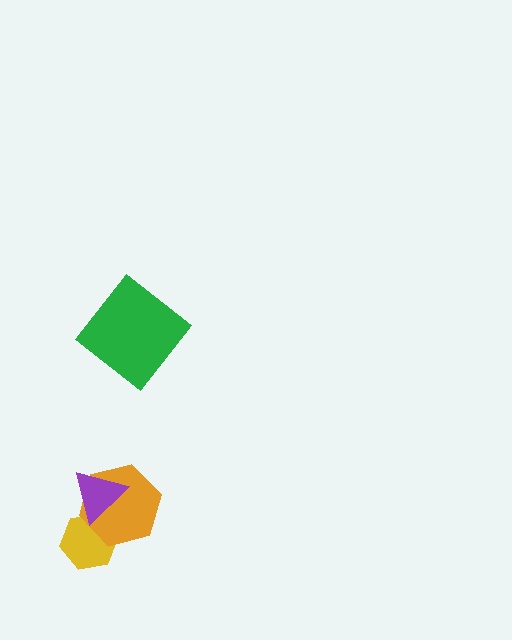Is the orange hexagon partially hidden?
Yes, it is partially covered by another shape.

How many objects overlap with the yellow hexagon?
2 objects overlap with the yellow hexagon.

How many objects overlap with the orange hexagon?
2 objects overlap with the orange hexagon.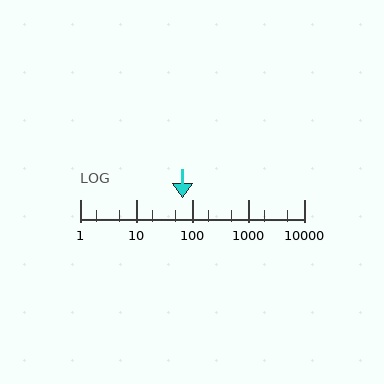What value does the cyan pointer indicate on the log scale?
The pointer indicates approximately 69.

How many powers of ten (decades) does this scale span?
The scale spans 4 decades, from 1 to 10000.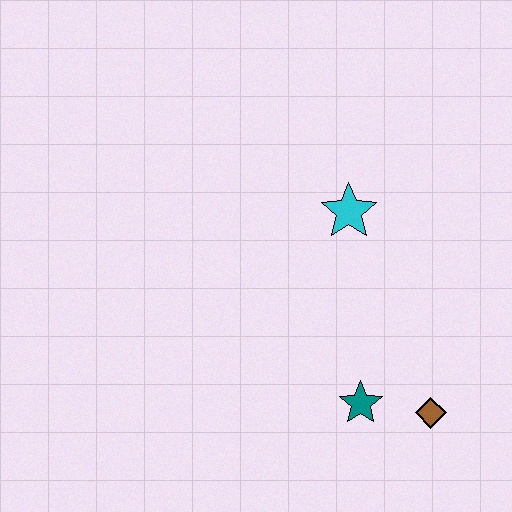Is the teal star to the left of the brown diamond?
Yes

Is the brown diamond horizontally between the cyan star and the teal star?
No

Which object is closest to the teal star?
The brown diamond is closest to the teal star.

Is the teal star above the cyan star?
No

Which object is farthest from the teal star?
The cyan star is farthest from the teal star.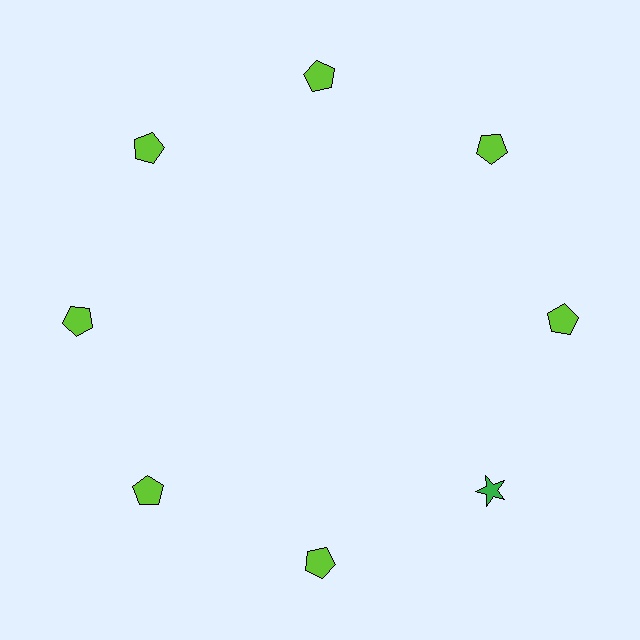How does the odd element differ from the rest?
It differs in both color (green instead of lime) and shape (star instead of pentagon).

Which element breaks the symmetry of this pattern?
The green star at roughly the 4 o'clock position breaks the symmetry. All other shapes are lime pentagons.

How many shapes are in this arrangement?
There are 8 shapes arranged in a ring pattern.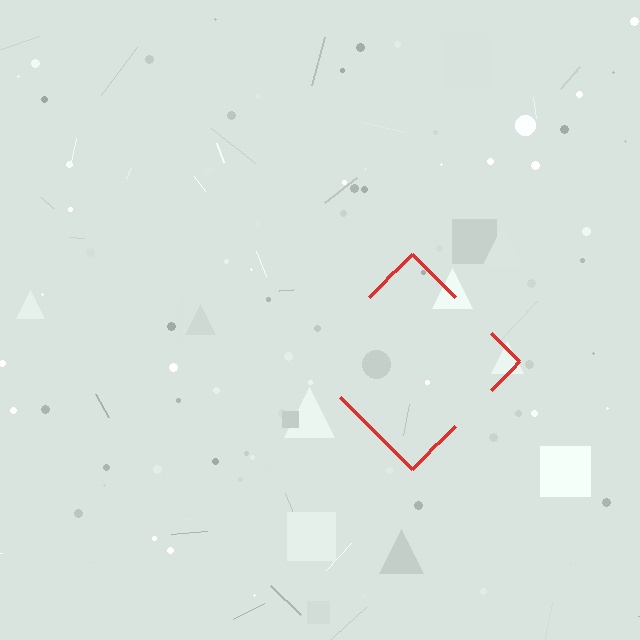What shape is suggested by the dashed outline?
The dashed outline suggests a diamond.